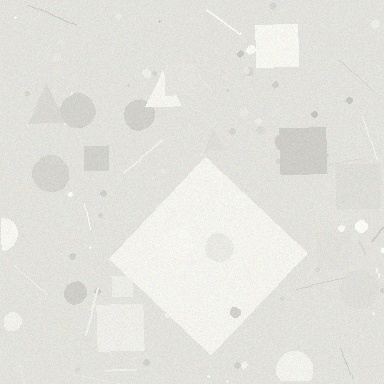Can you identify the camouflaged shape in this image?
The camouflaged shape is a diamond.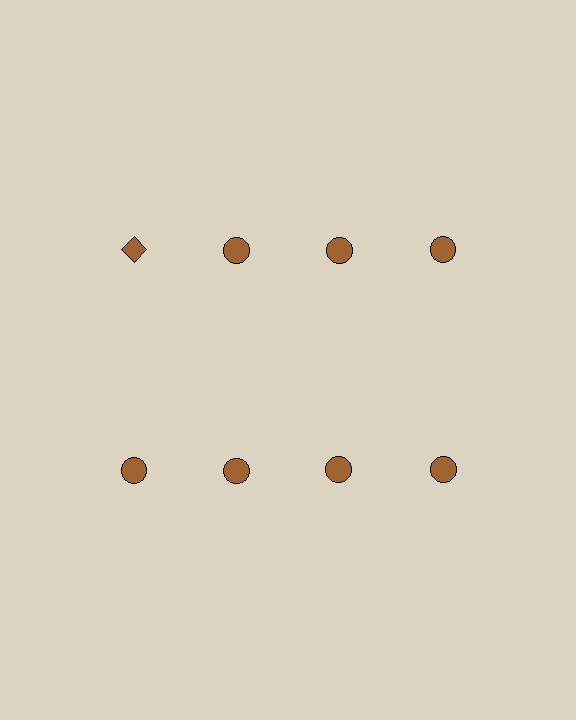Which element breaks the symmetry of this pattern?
The brown diamond in the top row, leftmost column breaks the symmetry. All other shapes are brown circles.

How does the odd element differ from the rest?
It has a different shape: diamond instead of circle.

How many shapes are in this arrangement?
There are 8 shapes arranged in a grid pattern.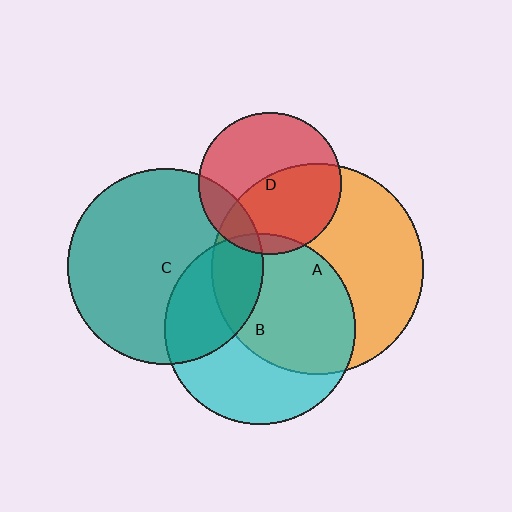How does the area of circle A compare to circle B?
Approximately 1.2 times.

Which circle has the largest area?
Circle A (orange).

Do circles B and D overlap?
Yes.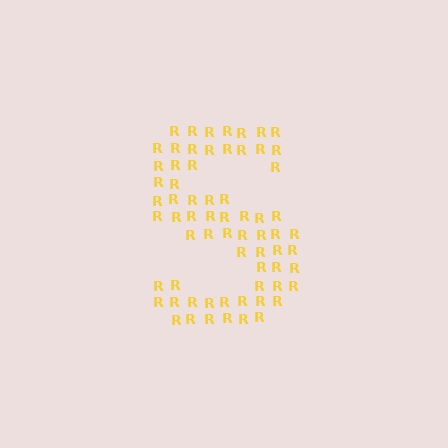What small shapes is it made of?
It is made of small letter R's.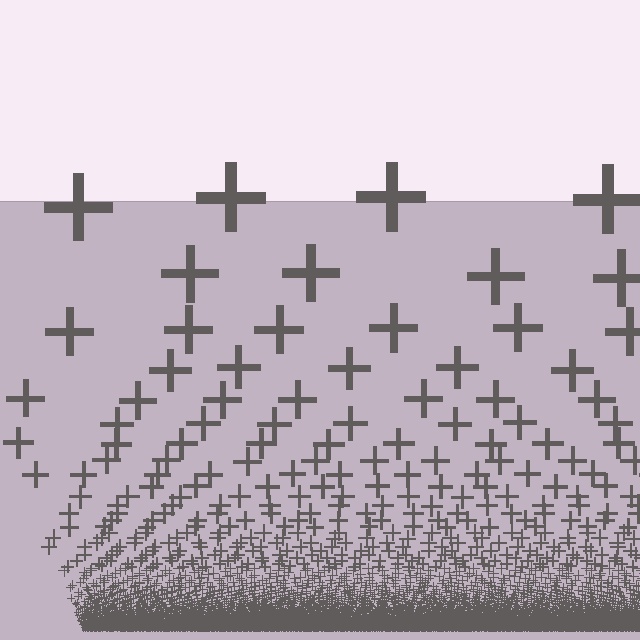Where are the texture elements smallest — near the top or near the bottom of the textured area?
Near the bottom.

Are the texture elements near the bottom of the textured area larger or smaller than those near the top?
Smaller. The gradient is inverted — elements near the bottom are smaller and denser.